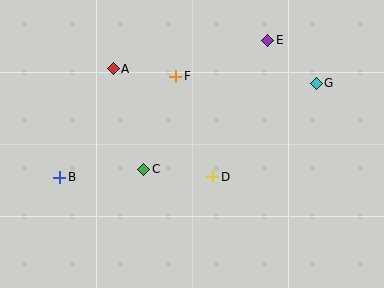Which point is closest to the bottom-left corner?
Point B is closest to the bottom-left corner.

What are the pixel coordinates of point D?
Point D is at (213, 177).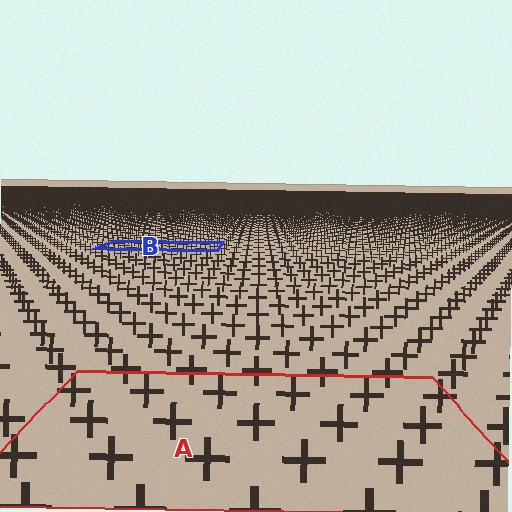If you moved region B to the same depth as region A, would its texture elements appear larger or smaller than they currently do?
They would appear larger. At a closer depth, the same texture elements are projected at a bigger on-screen size.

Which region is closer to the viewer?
Region A is closer. The texture elements there are larger and more spread out.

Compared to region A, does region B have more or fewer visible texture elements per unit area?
Region B has more texture elements per unit area — they are packed more densely because it is farther away.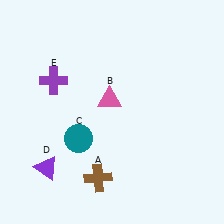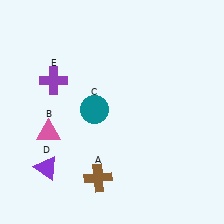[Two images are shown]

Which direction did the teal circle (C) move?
The teal circle (C) moved up.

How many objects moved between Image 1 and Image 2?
2 objects moved between the two images.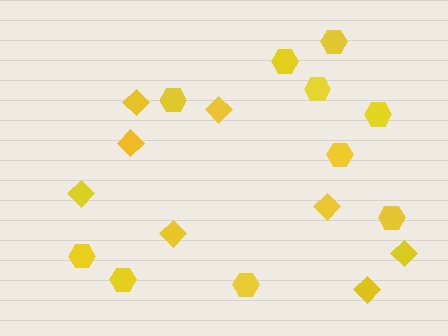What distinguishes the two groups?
There are 2 groups: one group of diamonds (8) and one group of hexagons (10).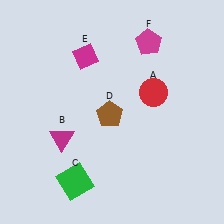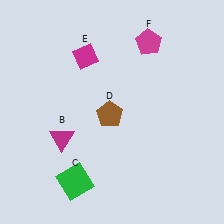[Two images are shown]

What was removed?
The red circle (A) was removed in Image 2.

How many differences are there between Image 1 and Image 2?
There is 1 difference between the two images.